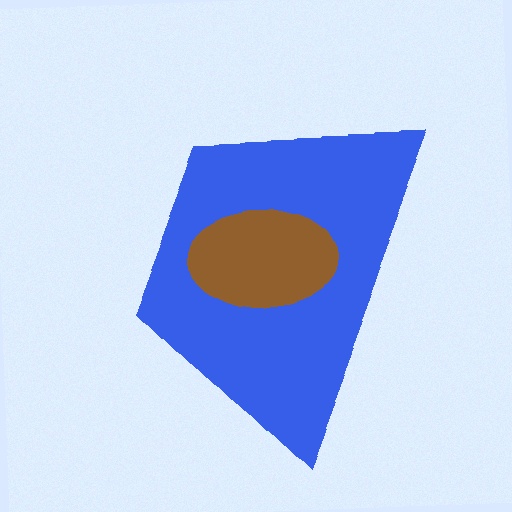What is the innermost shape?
The brown ellipse.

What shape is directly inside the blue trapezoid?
The brown ellipse.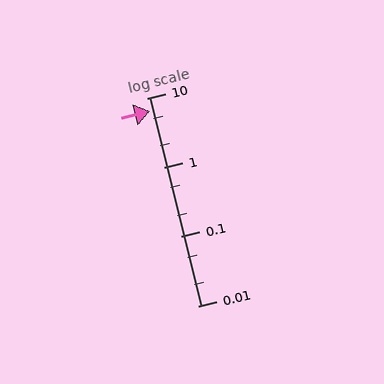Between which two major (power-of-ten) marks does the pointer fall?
The pointer is between 1 and 10.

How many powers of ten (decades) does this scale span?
The scale spans 3 decades, from 0.01 to 10.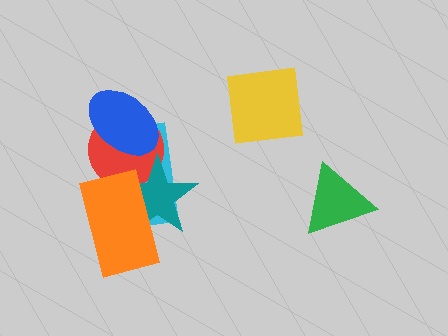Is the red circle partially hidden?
Yes, it is partially covered by another shape.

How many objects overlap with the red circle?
4 objects overlap with the red circle.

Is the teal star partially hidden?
Yes, it is partially covered by another shape.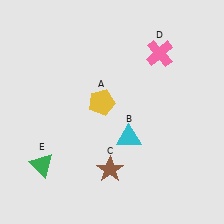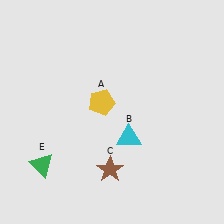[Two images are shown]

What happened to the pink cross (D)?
The pink cross (D) was removed in Image 2. It was in the top-right area of Image 1.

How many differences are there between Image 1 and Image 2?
There is 1 difference between the two images.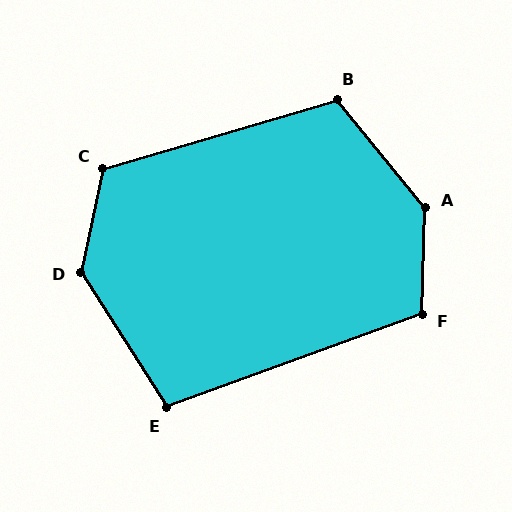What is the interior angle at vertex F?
Approximately 112 degrees (obtuse).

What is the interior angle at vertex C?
Approximately 118 degrees (obtuse).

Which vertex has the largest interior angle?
A, at approximately 139 degrees.